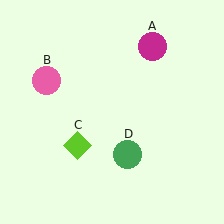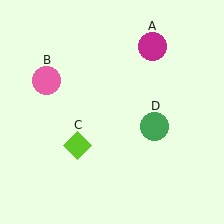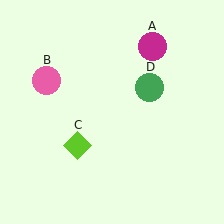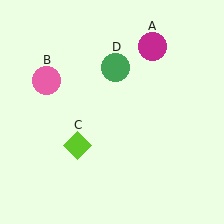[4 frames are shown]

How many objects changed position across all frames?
1 object changed position: green circle (object D).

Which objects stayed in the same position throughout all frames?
Magenta circle (object A) and pink circle (object B) and lime diamond (object C) remained stationary.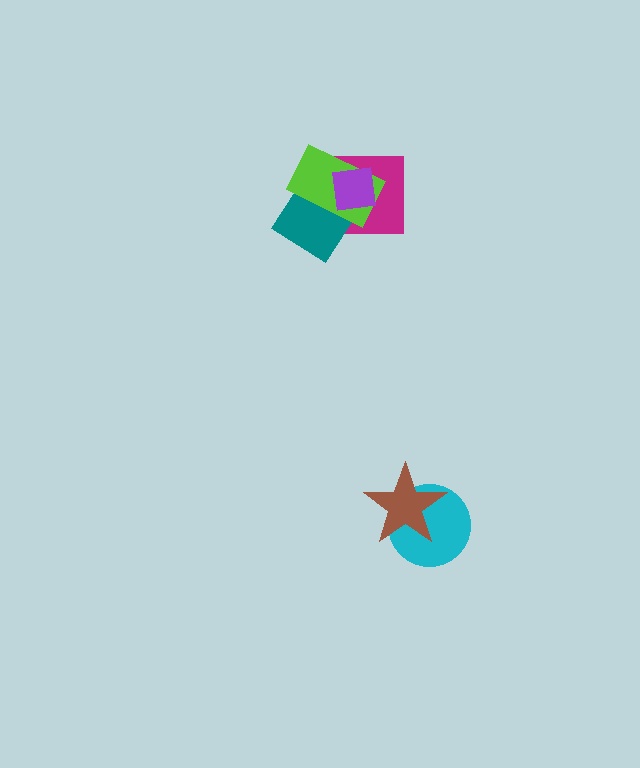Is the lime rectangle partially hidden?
Yes, it is partially covered by another shape.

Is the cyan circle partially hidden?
Yes, it is partially covered by another shape.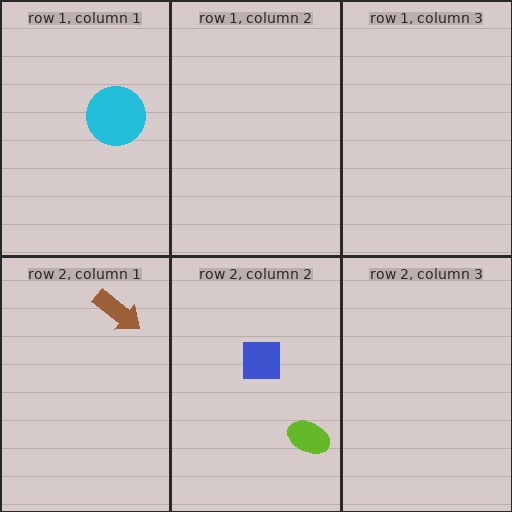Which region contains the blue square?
The row 2, column 2 region.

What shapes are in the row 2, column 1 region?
The brown arrow.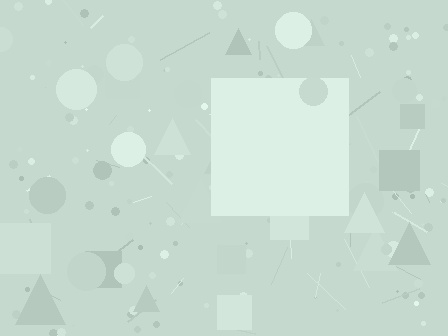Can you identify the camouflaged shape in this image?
The camouflaged shape is a square.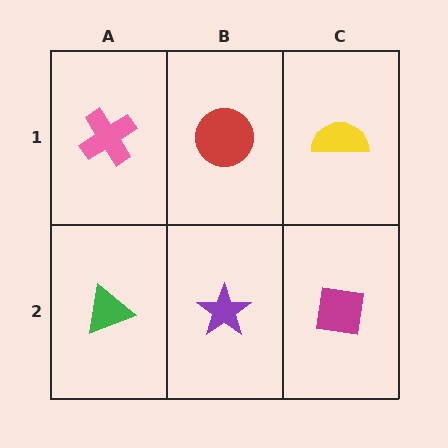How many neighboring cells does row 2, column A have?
2.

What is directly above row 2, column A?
A pink cross.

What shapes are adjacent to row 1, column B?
A purple star (row 2, column B), a pink cross (row 1, column A), a yellow semicircle (row 1, column C).